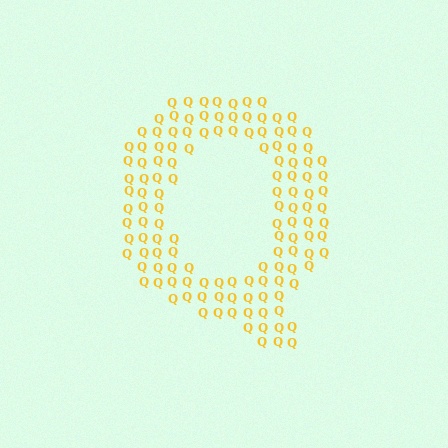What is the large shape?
The large shape is the letter Q.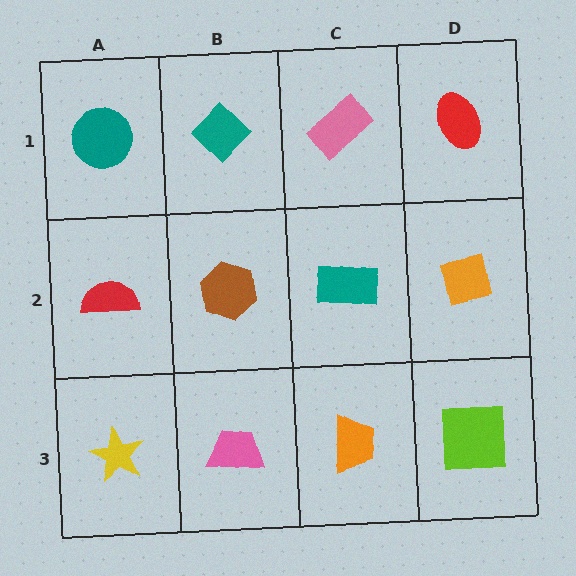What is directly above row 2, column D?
A red ellipse.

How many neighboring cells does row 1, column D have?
2.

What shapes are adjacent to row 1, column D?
An orange square (row 2, column D), a pink rectangle (row 1, column C).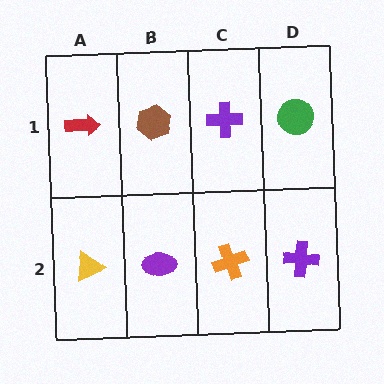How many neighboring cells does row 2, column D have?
2.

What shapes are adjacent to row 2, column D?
A green circle (row 1, column D), an orange cross (row 2, column C).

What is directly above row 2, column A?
A red arrow.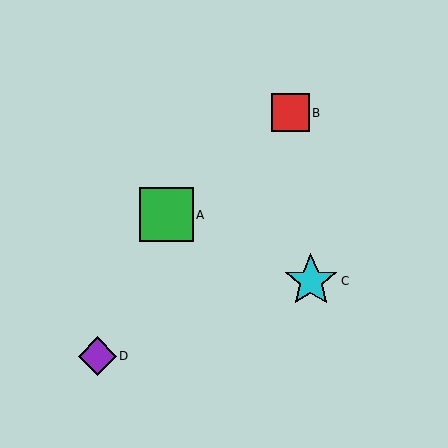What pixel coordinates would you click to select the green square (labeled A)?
Click at (166, 215) to select the green square A.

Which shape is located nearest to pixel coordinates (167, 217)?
The green square (labeled A) at (166, 215) is nearest to that location.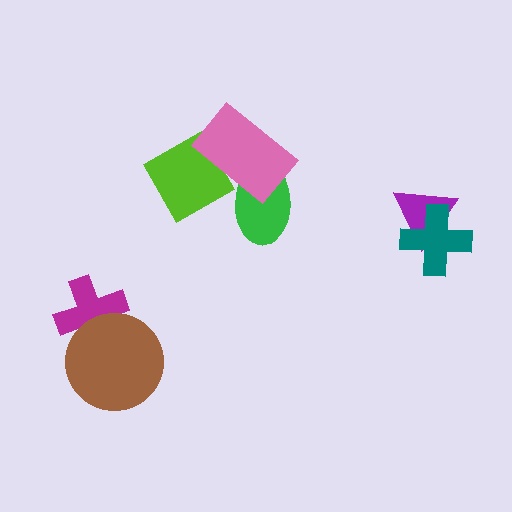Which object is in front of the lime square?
The pink rectangle is in front of the lime square.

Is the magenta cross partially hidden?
Yes, it is partially covered by another shape.